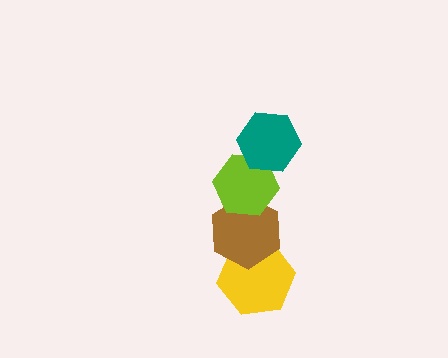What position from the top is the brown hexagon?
The brown hexagon is 3rd from the top.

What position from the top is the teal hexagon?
The teal hexagon is 1st from the top.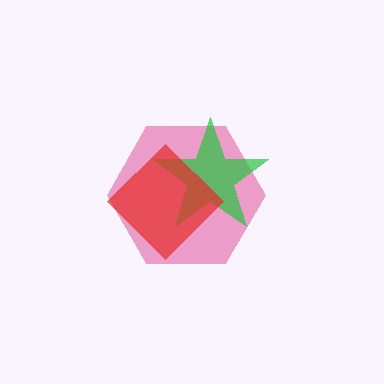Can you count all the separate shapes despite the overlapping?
Yes, there are 3 separate shapes.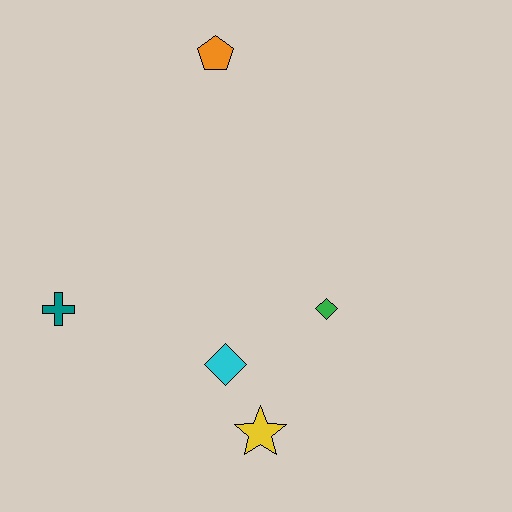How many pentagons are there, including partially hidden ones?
There is 1 pentagon.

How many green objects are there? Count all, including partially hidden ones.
There is 1 green object.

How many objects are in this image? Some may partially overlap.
There are 5 objects.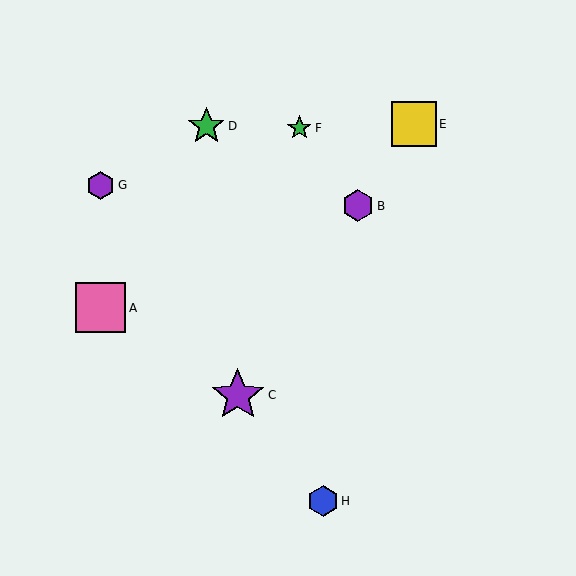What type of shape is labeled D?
Shape D is a green star.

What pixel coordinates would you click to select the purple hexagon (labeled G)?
Click at (101, 185) to select the purple hexagon G.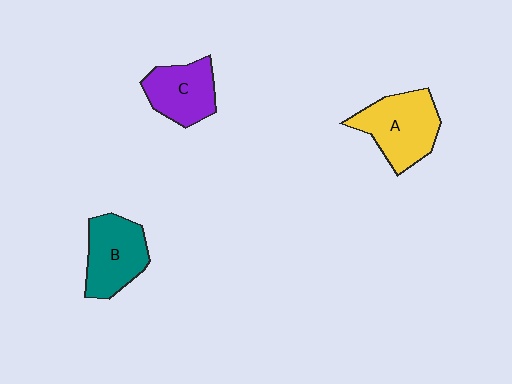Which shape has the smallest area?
Shape C (purple).